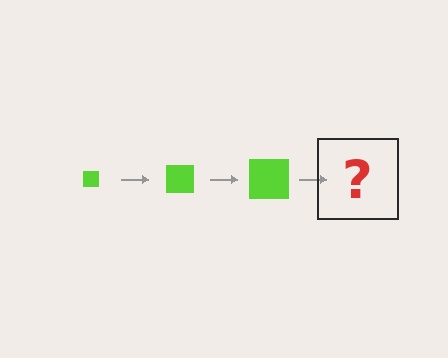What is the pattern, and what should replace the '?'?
The pattern is that the square gets progressively larger each step. The '?' should be a lime square, larger than the previous one.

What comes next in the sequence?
The next element should be a lime square, larger than the previous one.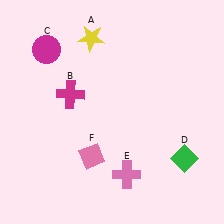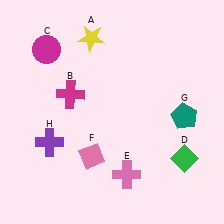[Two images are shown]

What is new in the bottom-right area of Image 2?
A teal pentagon (G) was added in the bottom-right area of Image 2.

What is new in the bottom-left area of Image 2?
A purple cross (H) was added in the bottom-left area of Image 2.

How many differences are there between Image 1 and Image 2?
There are 2 differences between the two images.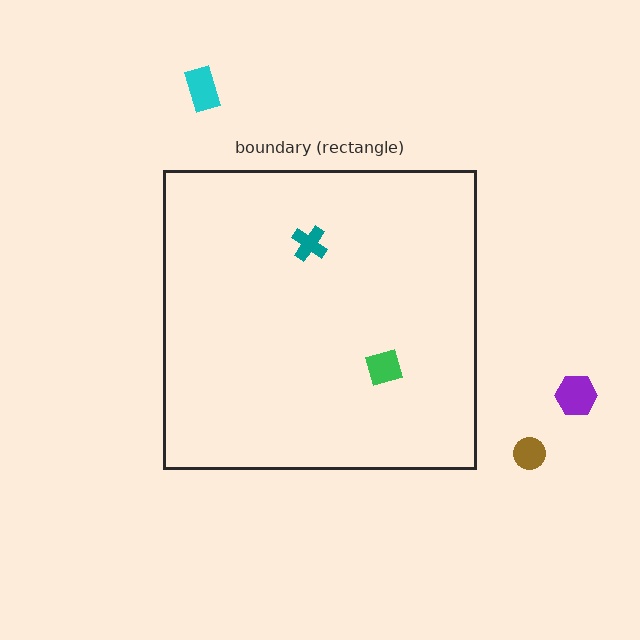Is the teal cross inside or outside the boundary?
Inside.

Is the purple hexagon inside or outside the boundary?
Outside.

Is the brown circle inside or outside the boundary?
Outside.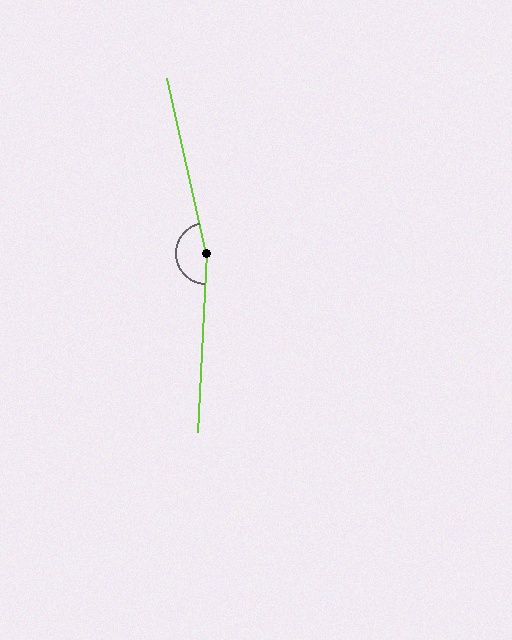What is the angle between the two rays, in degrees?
Approximately 165 degrees.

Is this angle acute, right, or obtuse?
It is obtuse.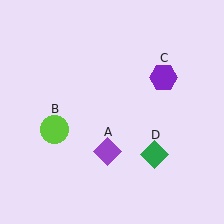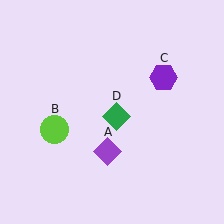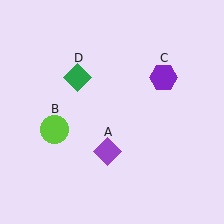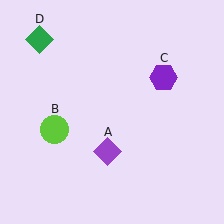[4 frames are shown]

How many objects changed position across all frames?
1 object changed position: green diamond (object D).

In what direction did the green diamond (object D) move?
The green diamond (object D) moved up and to the left.